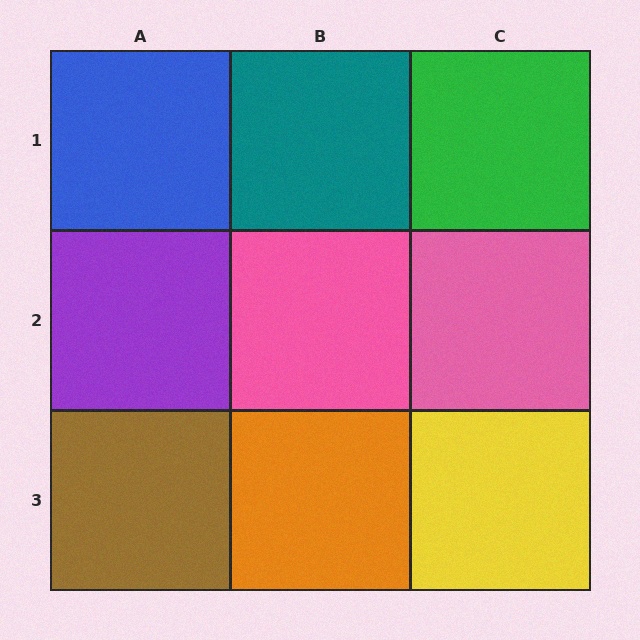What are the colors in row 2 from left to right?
Purple, pink, pink.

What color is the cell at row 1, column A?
Blue.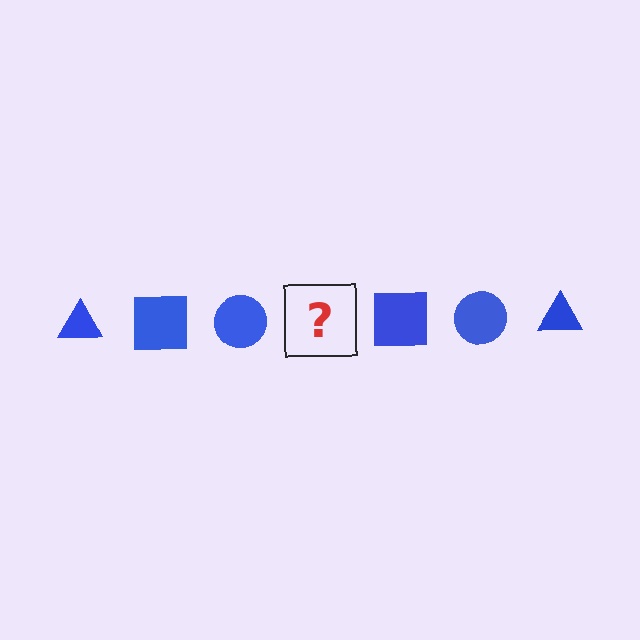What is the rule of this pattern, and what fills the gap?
The rule is that the pattern cycles through triangle, square, circle shapes in blue. The gap should be filled with a blue triangle.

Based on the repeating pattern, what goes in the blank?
The blank should be a blue triangle.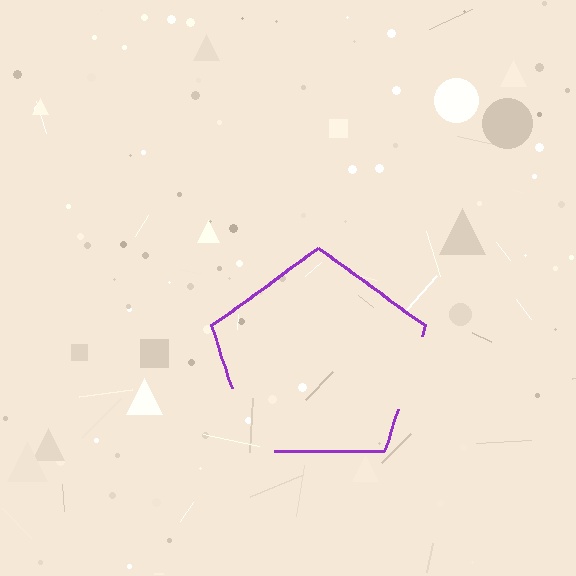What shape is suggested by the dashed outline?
The dashed outline suggests a pentagon.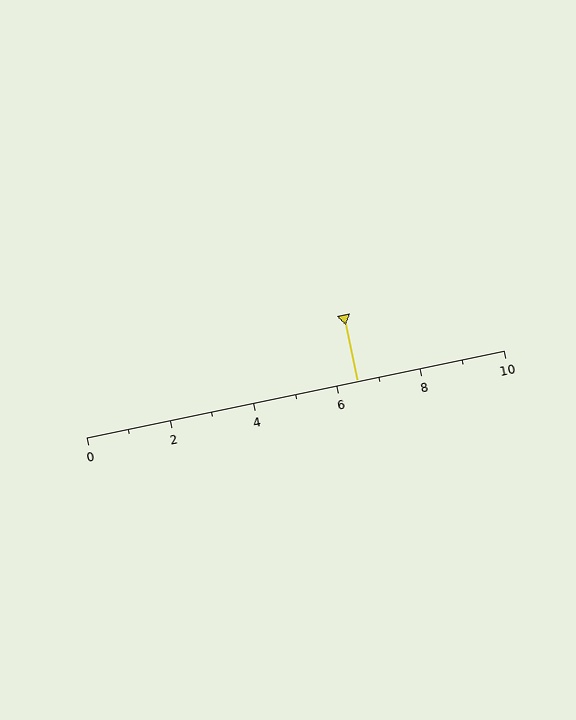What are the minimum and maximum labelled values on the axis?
The axis runs from 0 to 10.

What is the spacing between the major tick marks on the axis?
The major ticks are spaced 2 apart.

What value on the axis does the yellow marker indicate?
The marker indicates approximately 6.5.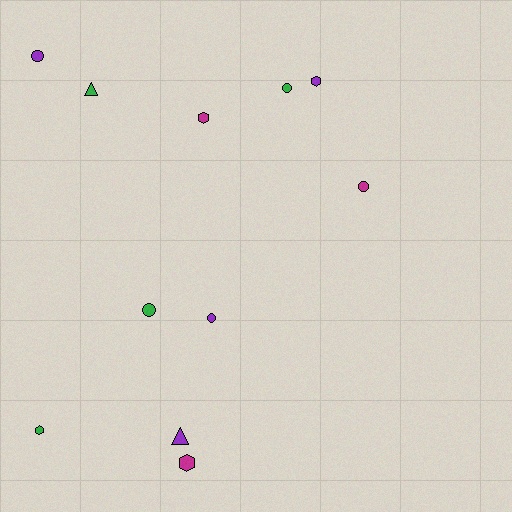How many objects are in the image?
There are 11 objects.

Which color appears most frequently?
Purple, with 4 objects.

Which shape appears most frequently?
Circle, with 5 objects.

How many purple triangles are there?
There is 1 purple triangle.